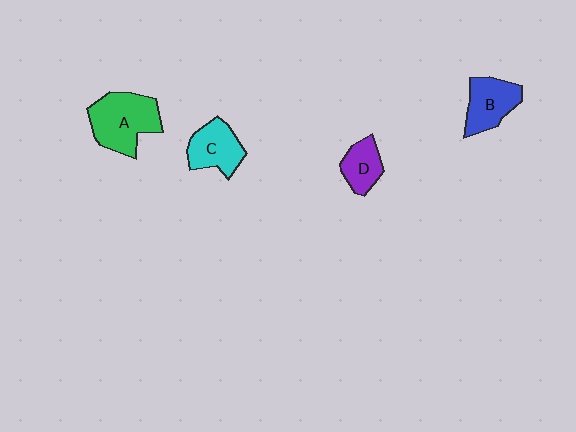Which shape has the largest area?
Shape A (green).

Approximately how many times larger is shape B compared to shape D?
Approximately 1.4 times.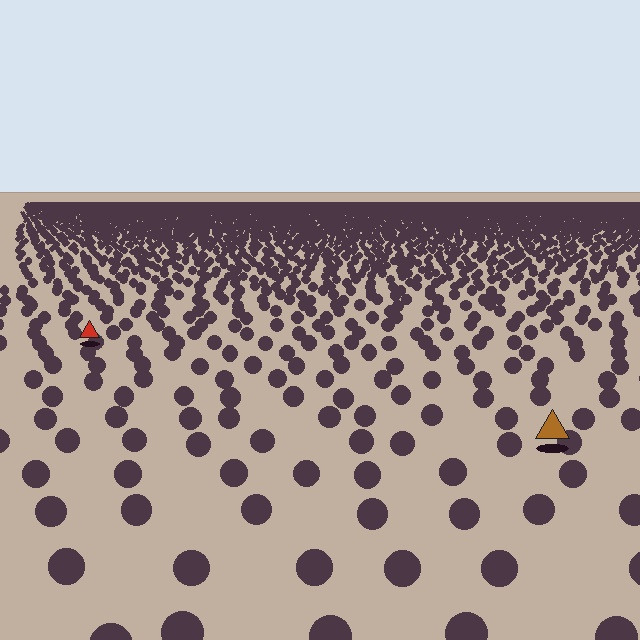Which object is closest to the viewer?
The brown triangle is closest. The texture marks near it are larger and more spread out.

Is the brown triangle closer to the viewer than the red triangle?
Yes. The brown triangle is closer — you can tell from the texture gradient: the ground texture is coarser near it.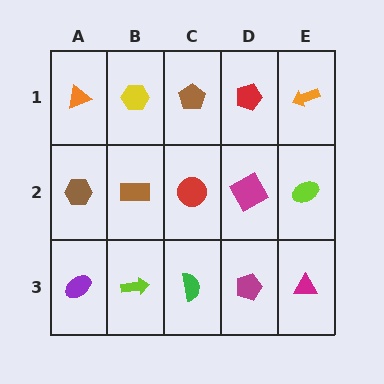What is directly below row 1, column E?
A lime ellipse.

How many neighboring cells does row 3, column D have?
3.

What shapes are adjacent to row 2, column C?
A brown pentagon (row 1, column C), a green semicircle (row 3, column C), a brown rectangle (row 2, column B), a magenta square (row 2, column D).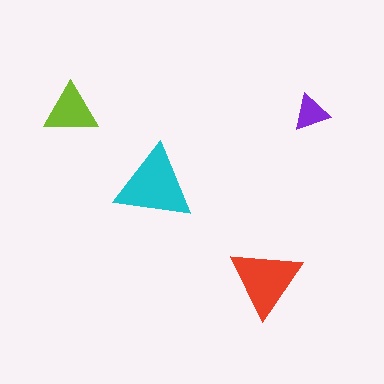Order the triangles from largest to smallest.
the cyan one, the red one, the lime one, the purple one.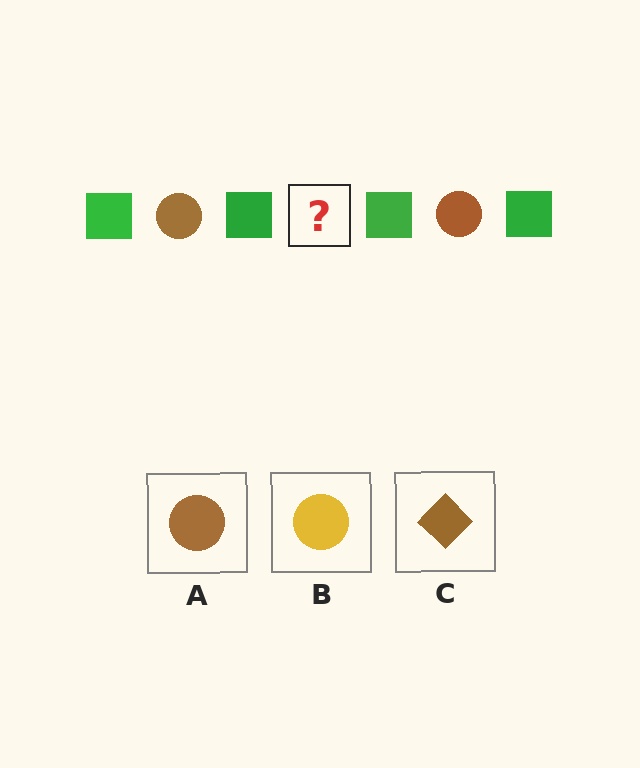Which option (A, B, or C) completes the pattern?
A.